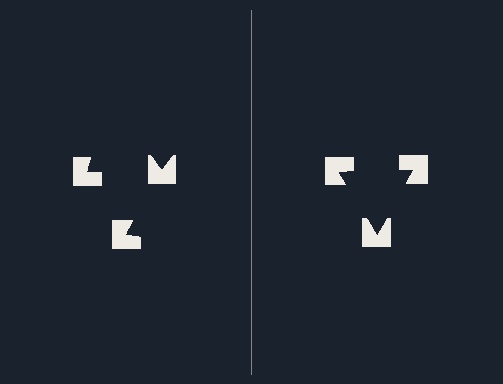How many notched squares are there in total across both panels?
6 — 3 on each side.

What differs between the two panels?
The notched squares are positioned identically on both sides; only the wedge orientations differ. On the right they align to a triangle; on the left they are misaligned.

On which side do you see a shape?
An illusory triangle appears on the right side. On the left side the wedge cuts are rotated, so no coherent shape forms.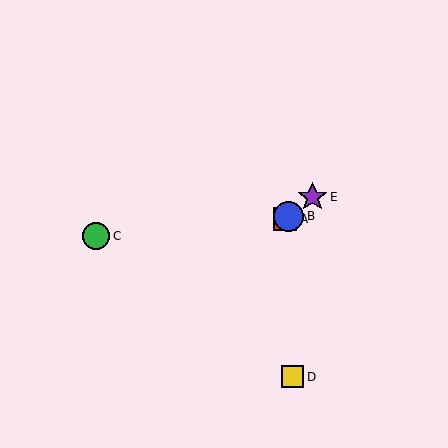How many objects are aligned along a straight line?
3 objects (A, B, E) are aligned along a straight line.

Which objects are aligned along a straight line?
Objects A, B, E are aligned along a straight line.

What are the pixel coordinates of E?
Object E is at (312, 197).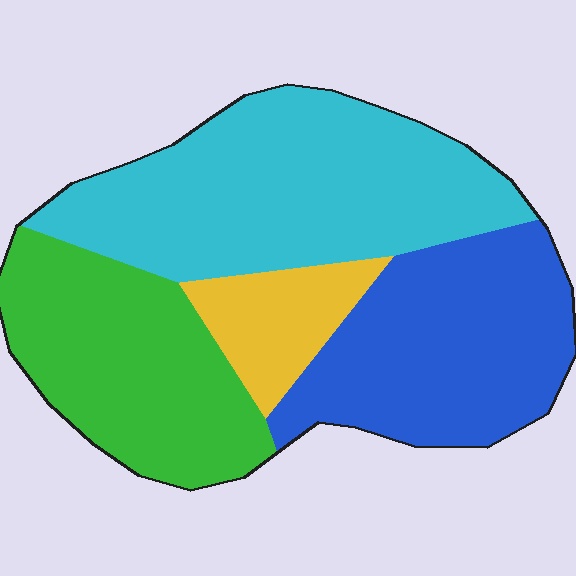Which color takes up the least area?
Yellow, at roughly 10%.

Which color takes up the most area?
Cyan, at roughly 35%.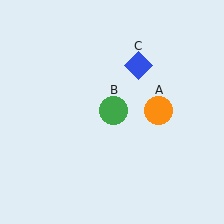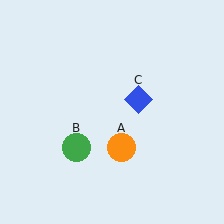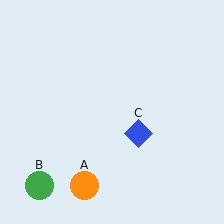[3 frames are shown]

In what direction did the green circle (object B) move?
The green circle (object B) moved down and to the left.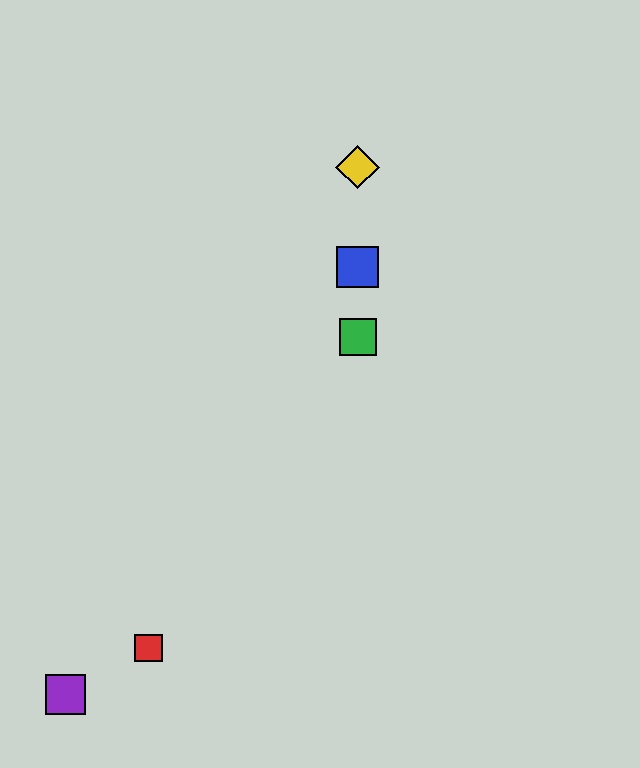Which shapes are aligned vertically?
The blue square, the green square, the yellow diamond are aligned vertically.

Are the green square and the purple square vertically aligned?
No, the green square is at x≈358 and the purple square is at x≈66.